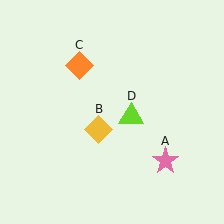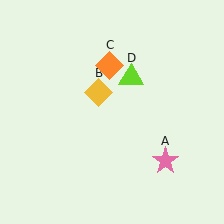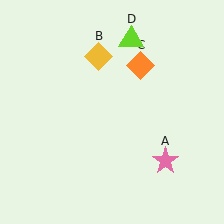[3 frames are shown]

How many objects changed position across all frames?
3 objects changed position: yellow diamond (object B), orange diamond (object C), lime triangle (object D).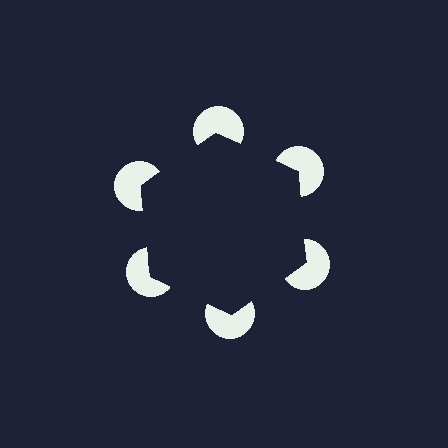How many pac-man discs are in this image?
There are 6 — one at each vertex of the illusory hexagon.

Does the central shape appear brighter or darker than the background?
It typically appears slightly darker than the background, even though no actual brightness change is drawn.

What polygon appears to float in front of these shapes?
An illusory hexagon — its edges are inferred from the aligned wedge cuts in the pac-man discs, not physically drawn.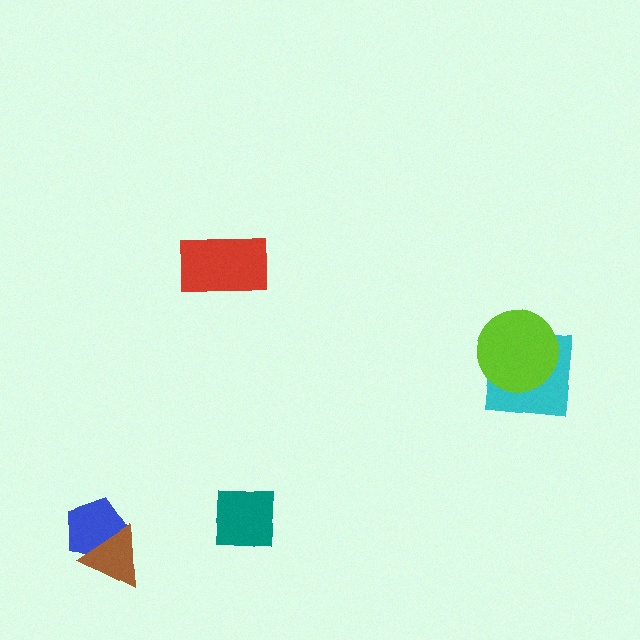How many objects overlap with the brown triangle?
1 object overlaps with the brown triangle.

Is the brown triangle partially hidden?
No, no other shape covers it.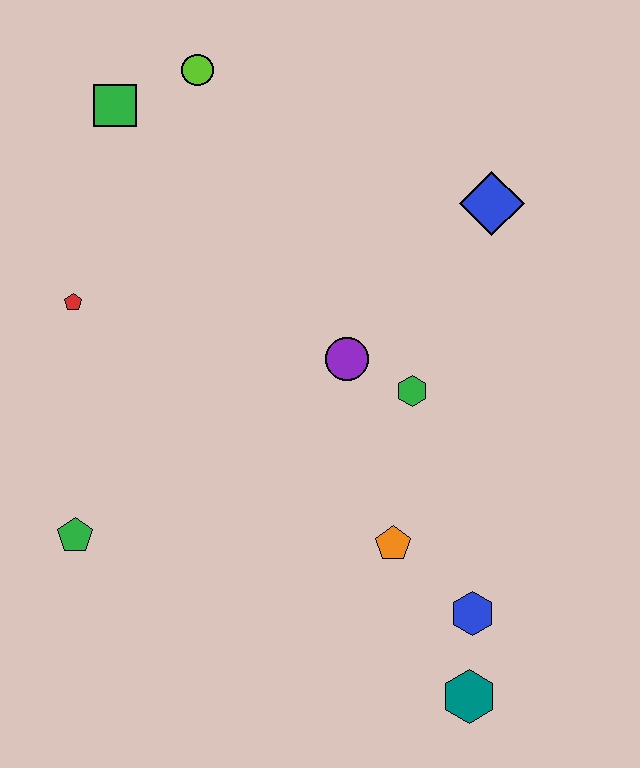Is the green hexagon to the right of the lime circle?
Yes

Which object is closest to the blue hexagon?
The teal hexagon is closest to the blue hexagon.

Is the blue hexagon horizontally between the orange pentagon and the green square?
No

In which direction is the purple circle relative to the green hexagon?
The purple circle is to the left of the green hexagon.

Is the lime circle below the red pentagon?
No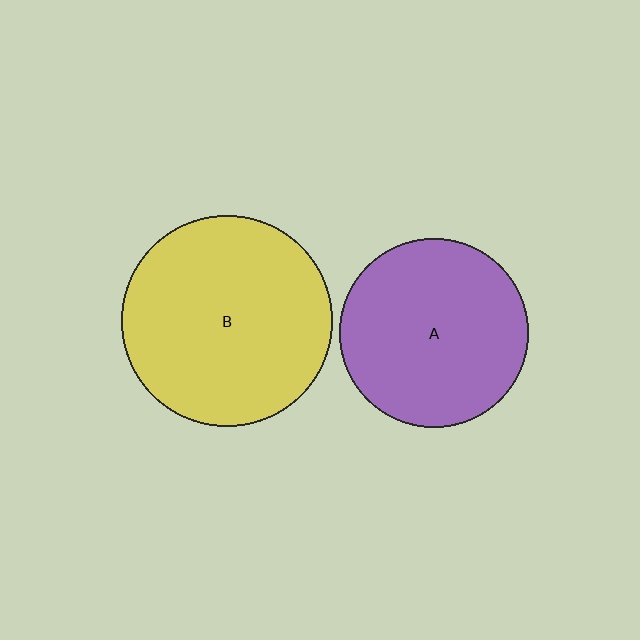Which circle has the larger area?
Circle B (yellow).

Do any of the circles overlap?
No, none of the circles overlap.